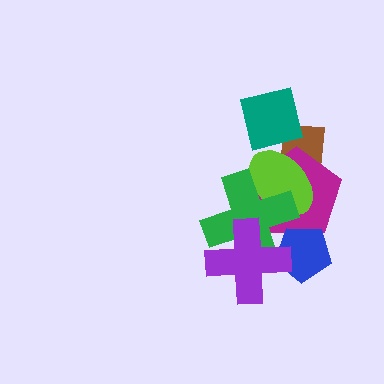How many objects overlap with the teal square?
2 objects overlap with the teal square.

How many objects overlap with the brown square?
3 objects overlap with the brown square.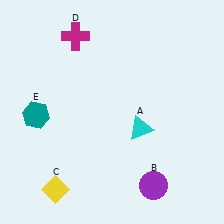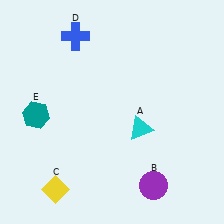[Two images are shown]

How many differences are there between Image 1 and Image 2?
There is 1 difference between the two images.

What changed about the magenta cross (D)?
In Image 1, D is magenta. In Image 2, it changed to blue.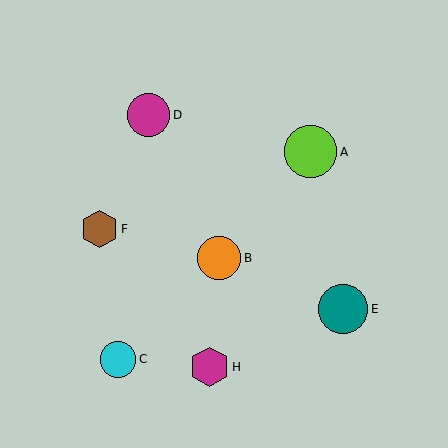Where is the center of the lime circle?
The center of the lime circle is at (311, 152).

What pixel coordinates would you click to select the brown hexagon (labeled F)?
Click at (100, 229) to select the brown hexagon F.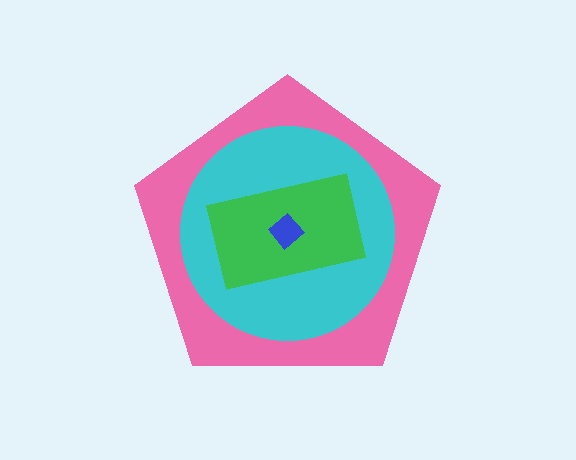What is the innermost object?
The blue diamond.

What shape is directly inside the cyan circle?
The green rectangle.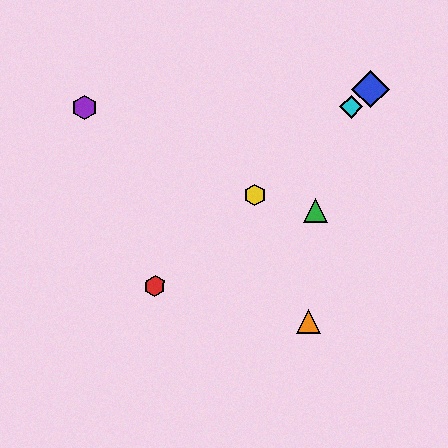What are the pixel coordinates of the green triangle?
The green triangle is at (316, 210).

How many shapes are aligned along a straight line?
4 shapes (the red hexagon, the blue diamond, the yellow hexagon, the cyan diamond) are aligned along a straight line.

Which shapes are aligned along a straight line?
The red hexagon, the blue diamond, the yellow hexagon, the cyan diamond are aligned along a straight line.